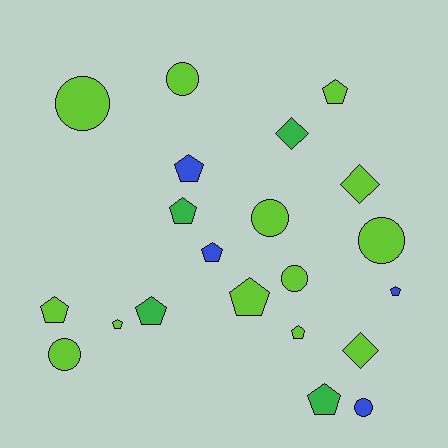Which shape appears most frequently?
Pentagon, with 11 objects.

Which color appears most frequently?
Lime, with 13 objects.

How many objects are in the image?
There are 21 objects.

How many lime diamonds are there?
There are 2 lime diamonds.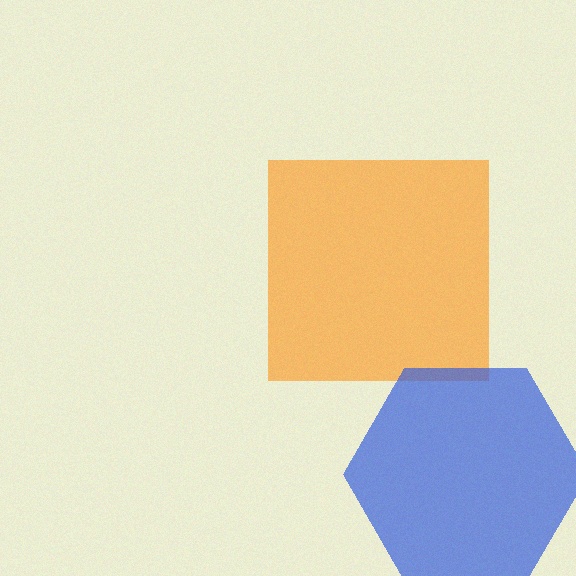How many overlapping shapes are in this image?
There are 2 overlapping shapes in the image.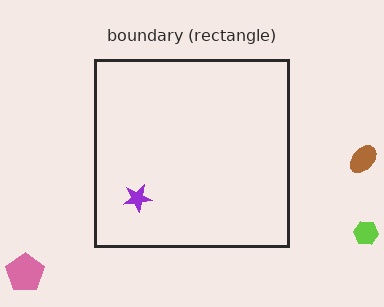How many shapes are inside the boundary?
1 inside, 3 outside.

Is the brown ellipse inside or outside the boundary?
Outside.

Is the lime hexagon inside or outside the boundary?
Outside.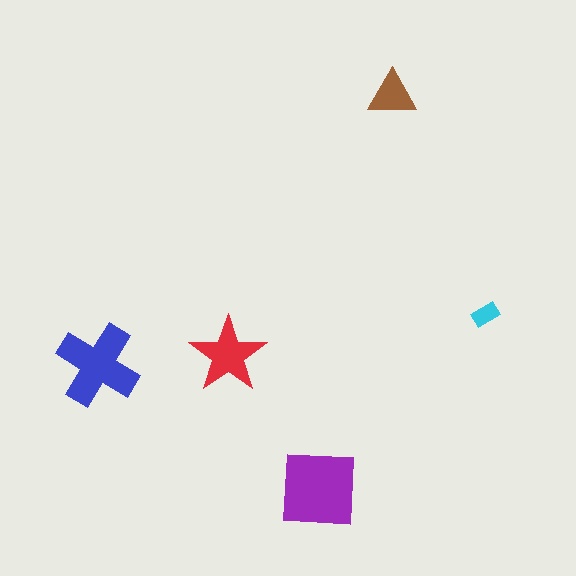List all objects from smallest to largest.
The cyan rectangle, the brown triangle, the red star, the blue cross, the purple square.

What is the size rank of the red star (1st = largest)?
3rd.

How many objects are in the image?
There are 5 objects in the image.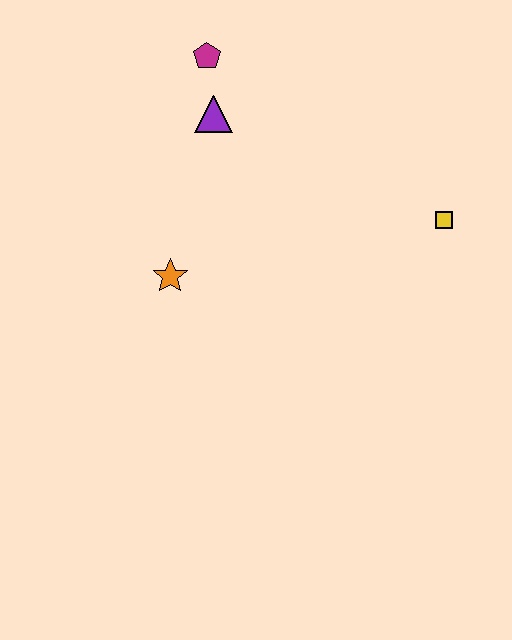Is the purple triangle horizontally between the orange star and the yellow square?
Yes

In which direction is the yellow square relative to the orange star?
The yellow square is to the right of the orange star.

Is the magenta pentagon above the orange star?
Yes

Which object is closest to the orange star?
The purple triangle is closest to the orange star.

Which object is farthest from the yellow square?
The magenta pentagon is farthest from the yellow square.